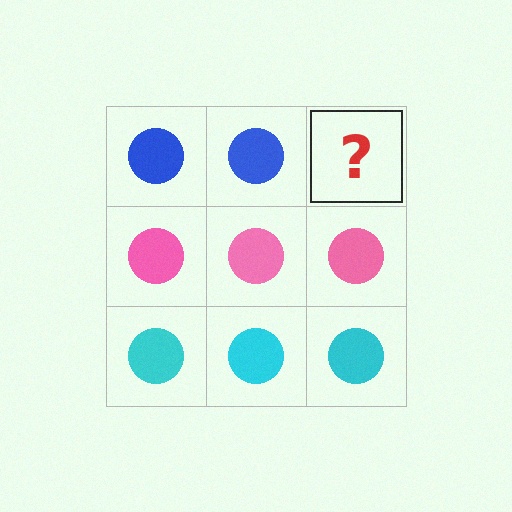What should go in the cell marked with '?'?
The missing cell should contain a blue circle.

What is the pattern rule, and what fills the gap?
The rule is that each row has a consistent color. The gap should be filled with a blue circle.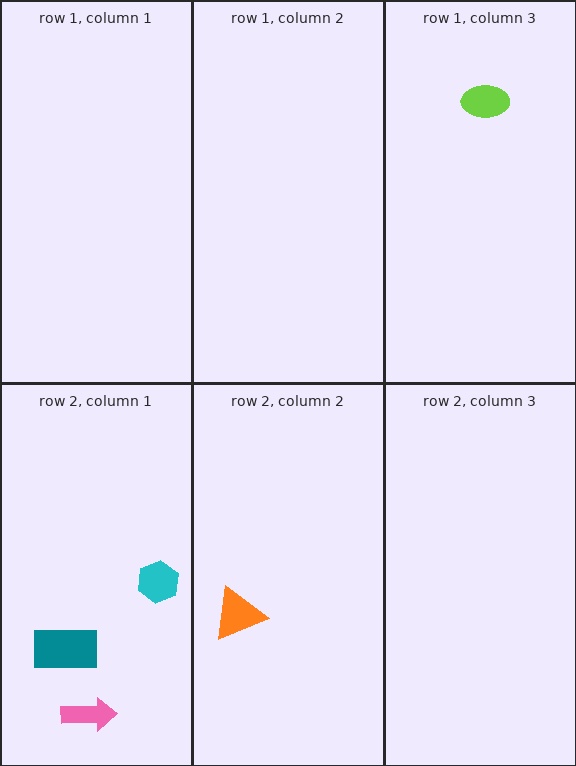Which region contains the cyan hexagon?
The row 2, column 1 region.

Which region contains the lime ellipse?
The row 1, column 3 region.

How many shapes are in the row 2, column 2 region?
1.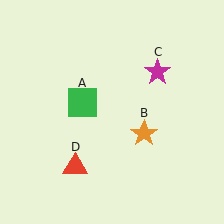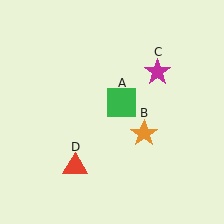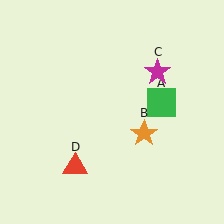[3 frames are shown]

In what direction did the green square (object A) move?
The green square (object A) moved right.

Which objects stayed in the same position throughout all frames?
Orange star (object B) and magenta star (object C) and red triangle (object D) remained stationary.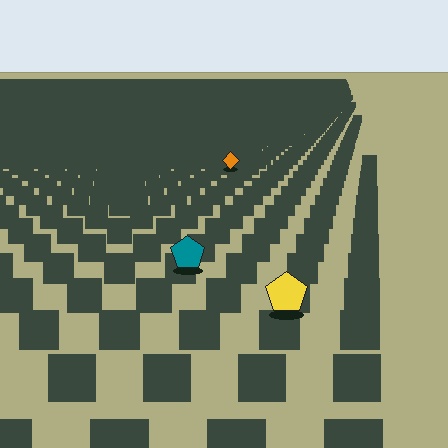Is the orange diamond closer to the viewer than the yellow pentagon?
No. The yellow pentagon is closer — you can tell from the texture gradient: the ground texture is coarser near it.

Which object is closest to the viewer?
The yellow pentagon is closest. The texture marks near it are larger and more spread out.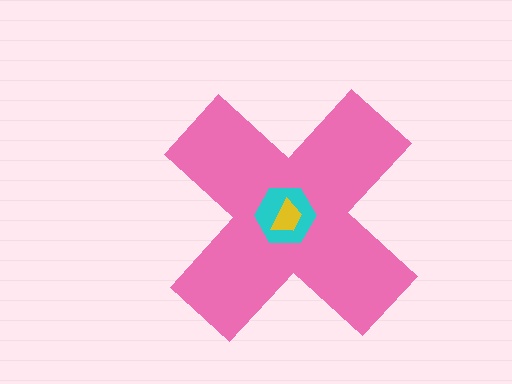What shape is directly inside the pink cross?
The cyan hexagon.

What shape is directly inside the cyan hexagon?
The yellow trapezoid.